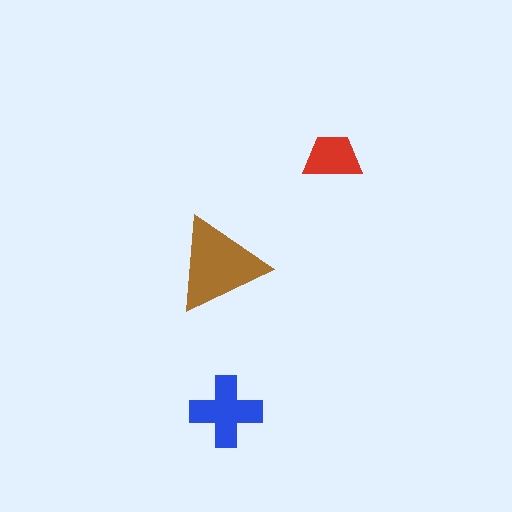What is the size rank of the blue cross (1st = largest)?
2nd.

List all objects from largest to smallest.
The brown triangle, the blue cross, the red trapezoid.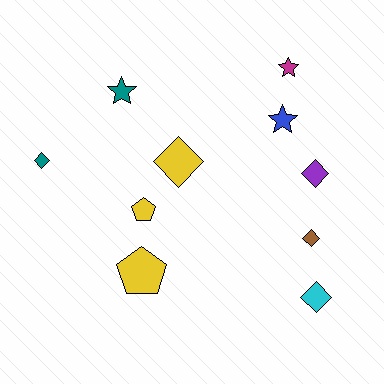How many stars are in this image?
There are 3 stars.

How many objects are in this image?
There are 10 objects.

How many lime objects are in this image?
There are no lime objects.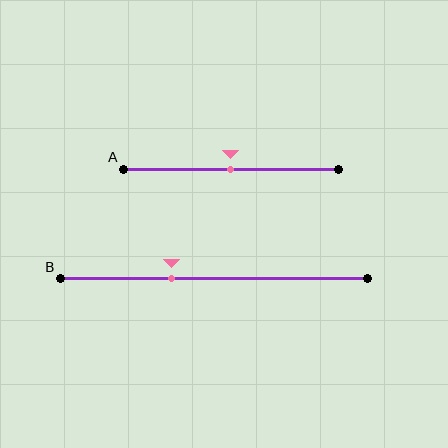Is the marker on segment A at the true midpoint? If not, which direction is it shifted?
Yes, the marker on segment A is at the true midpoint.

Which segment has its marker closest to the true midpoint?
Segment A has its marker closest to the true midpoint.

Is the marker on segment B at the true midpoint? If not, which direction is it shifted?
No, the marker on segment B is shifted to the left by about 14% of the segment length.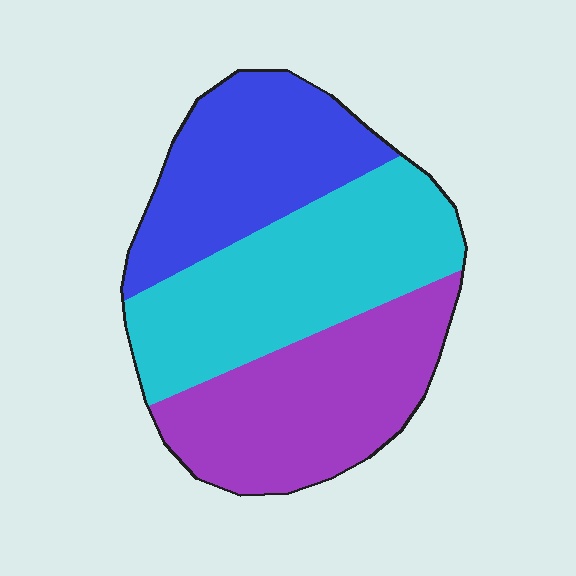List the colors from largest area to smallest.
From largest to smallest: cyan, purple, blue.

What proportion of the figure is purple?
Purple covers about 35% of the figure.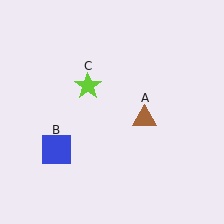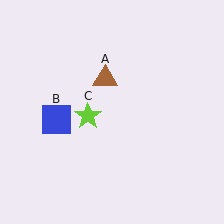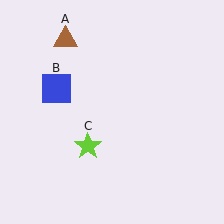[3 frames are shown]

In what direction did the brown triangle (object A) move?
The brown triangle (object A) moved up and to the left.